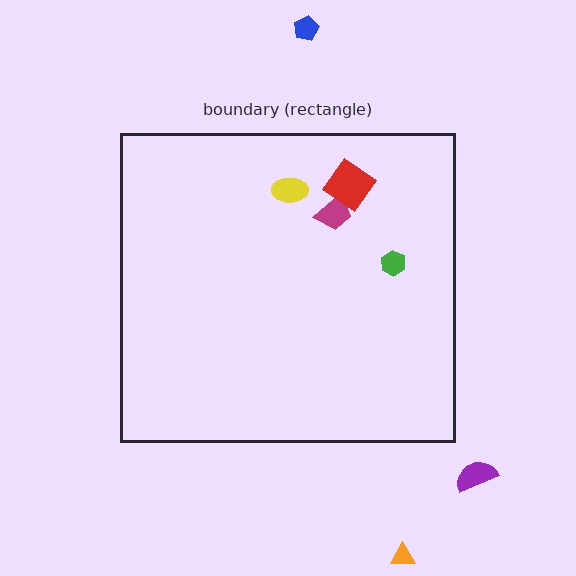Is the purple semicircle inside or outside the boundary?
Outside.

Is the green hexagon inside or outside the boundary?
Inside.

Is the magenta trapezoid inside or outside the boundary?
Inside.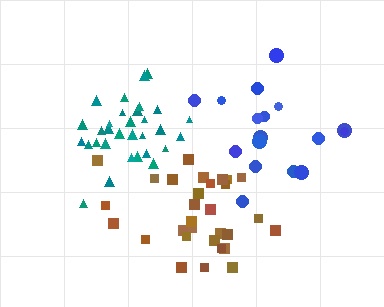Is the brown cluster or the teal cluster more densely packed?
Teal.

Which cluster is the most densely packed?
Teal.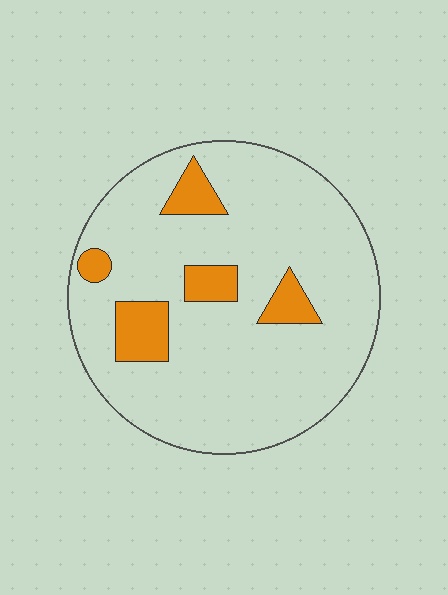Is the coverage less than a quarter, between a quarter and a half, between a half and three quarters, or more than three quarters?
Less than a quarter.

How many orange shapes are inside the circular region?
5.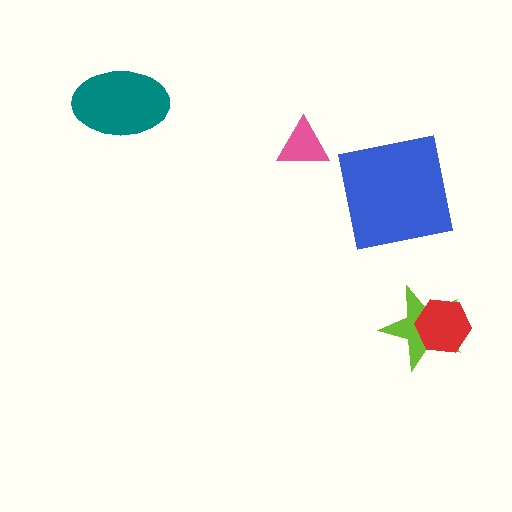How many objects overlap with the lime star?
1 object overlaps with the lime star.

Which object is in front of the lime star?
The red hexagon is in front of the lime star.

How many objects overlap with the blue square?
0 objects overlap with the blue square.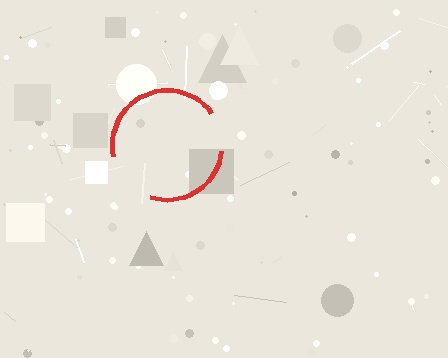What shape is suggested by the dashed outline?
The dashed outline suggests a circle.